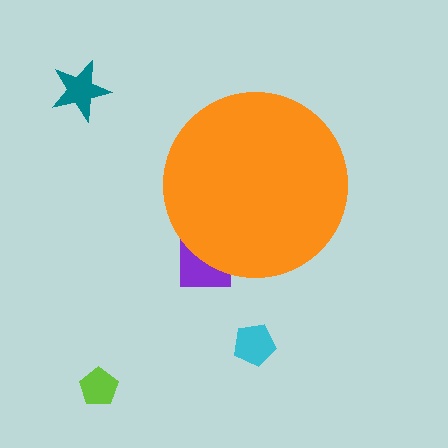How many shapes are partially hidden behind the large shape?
1 shape is partially hidden.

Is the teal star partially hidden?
No, the teal star is fully visible.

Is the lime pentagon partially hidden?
No, the lime pentagon is fully visible.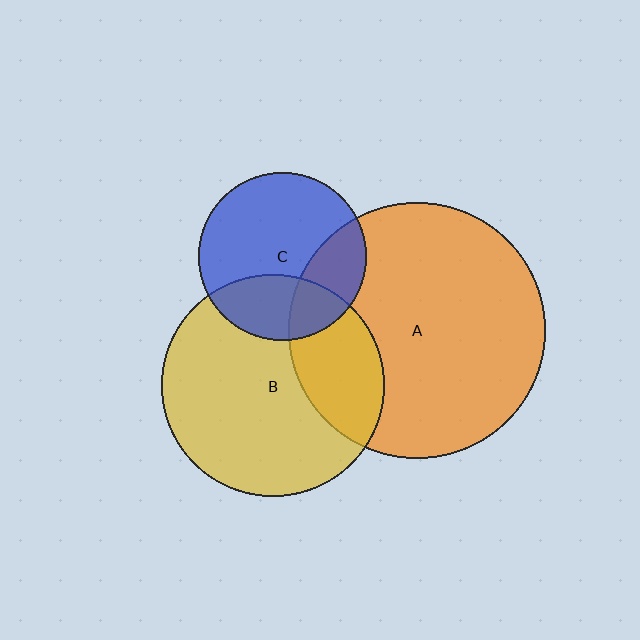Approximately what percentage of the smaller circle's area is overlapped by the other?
Approximately 25%.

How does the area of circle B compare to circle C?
Approximately 1.8 times.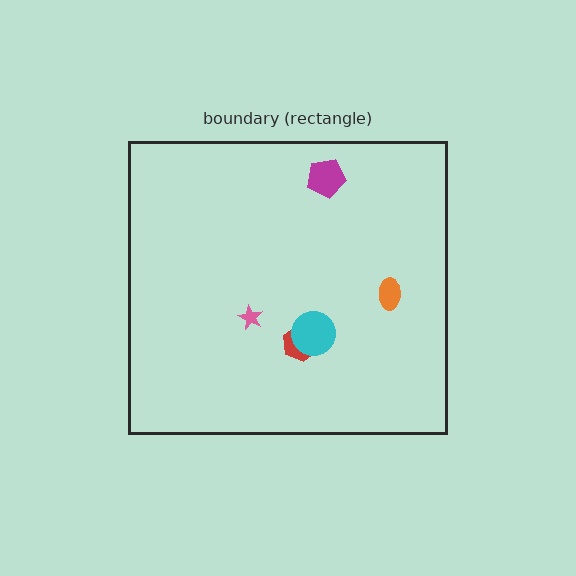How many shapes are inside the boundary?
5 inside, 0 outside.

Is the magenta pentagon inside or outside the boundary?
Inside.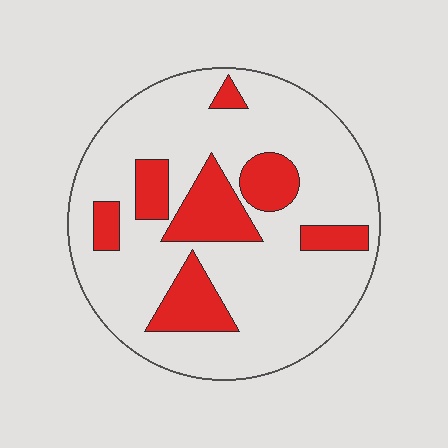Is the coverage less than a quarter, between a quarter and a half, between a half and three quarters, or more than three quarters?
Less than a quarter.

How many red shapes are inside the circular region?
7.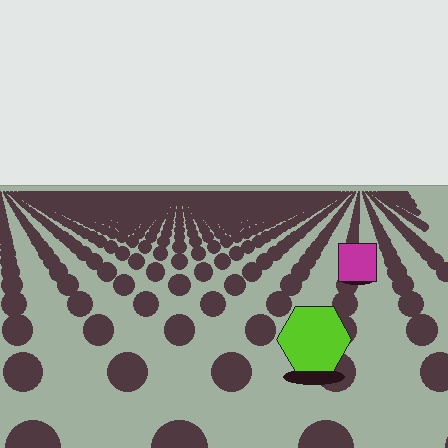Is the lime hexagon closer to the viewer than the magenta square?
Yes. The lime hexagon is closer — you can tell from the texture gradient: the ground texture is coarser near it.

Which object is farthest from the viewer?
The magenta square is farthest from the viewer. It appears smaller and the ground texture around it is denser.